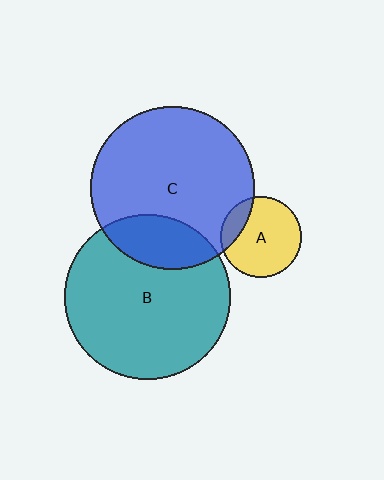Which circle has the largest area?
Circle B (teal).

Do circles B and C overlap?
Yes.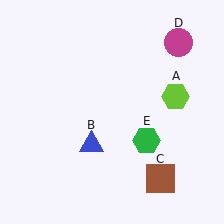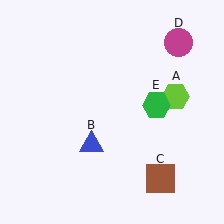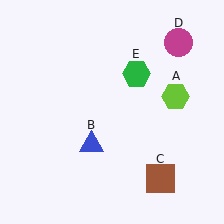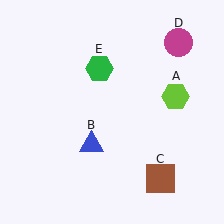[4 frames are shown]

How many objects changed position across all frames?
1 object changed position: green hexagon (object E).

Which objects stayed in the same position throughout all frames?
Lime hexagon (object A) and blue triangle (object B) and brown square (object C) and magenta circle (object D) remained stationary.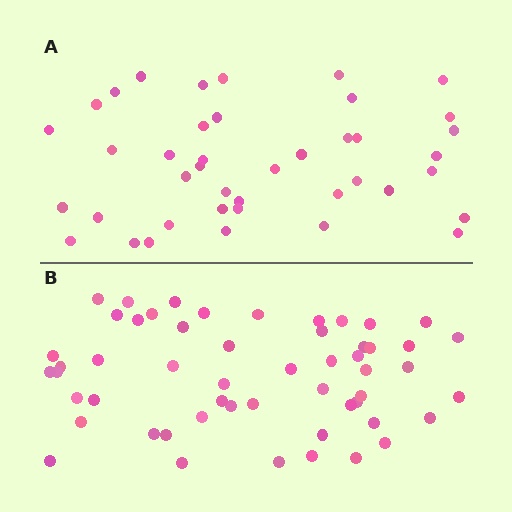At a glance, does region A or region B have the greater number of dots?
Region B (the bottom region) has more dots.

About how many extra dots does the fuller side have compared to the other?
Region B has approximately 15 more dots than region A.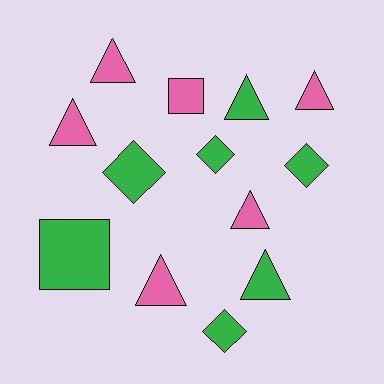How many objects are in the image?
There are 13 objects.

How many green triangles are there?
There are 2 green triangles.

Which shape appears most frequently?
Triangle, with 7 objects.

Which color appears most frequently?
Green, with 7 objects.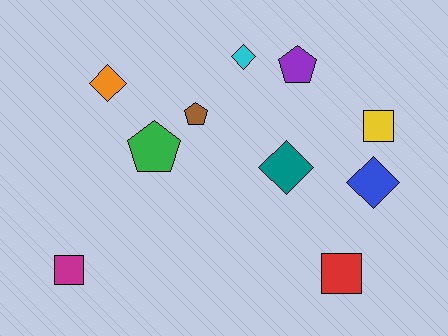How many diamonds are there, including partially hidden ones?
There are 4 diamonds.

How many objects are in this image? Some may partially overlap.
There are 10 objects.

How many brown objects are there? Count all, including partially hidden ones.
There is 1 brown object.